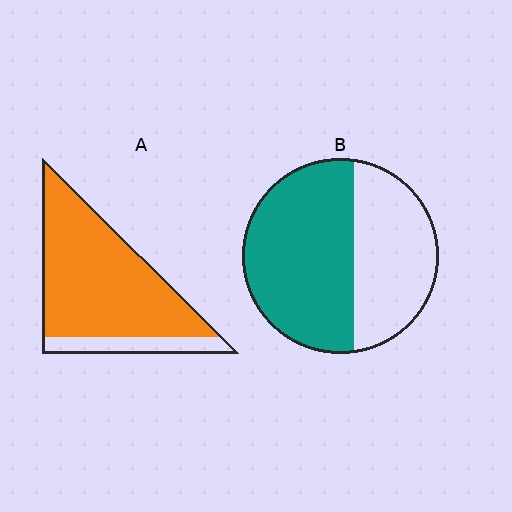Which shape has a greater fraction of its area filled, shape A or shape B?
Shape A.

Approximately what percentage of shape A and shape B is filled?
A is approximately 85% and B is approximately 60%.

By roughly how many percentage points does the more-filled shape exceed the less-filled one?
By roughly 25 percentage points (A over B).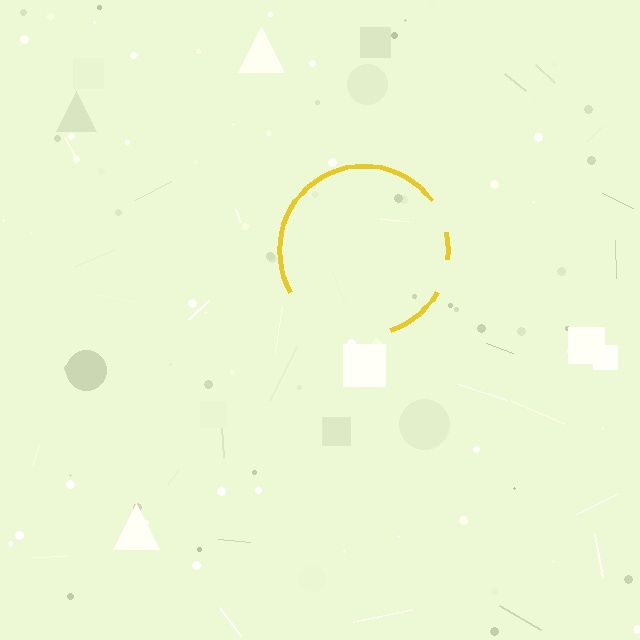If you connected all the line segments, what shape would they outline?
They would outline a circle.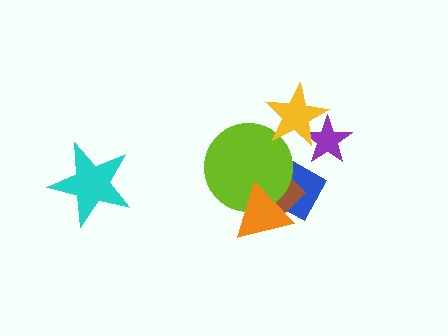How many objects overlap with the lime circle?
3 objects overlap with the lime circle.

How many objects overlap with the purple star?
1 object overlaps with the purple star.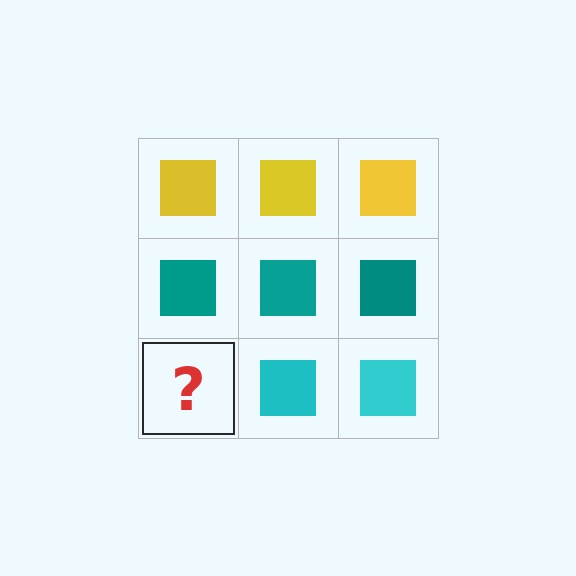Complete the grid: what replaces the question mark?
The question mark should be replaced with a cyan square.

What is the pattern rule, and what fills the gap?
The rule is that each row has a consistent color. The gap should be filled with a cyan square.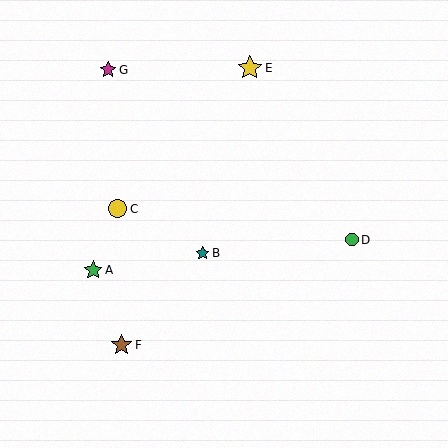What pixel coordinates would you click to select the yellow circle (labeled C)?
Click at (117, 209) to select the yellow circle C.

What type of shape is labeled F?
Shape F is a brown star.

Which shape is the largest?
The yellow star (labeled E) is the largest.